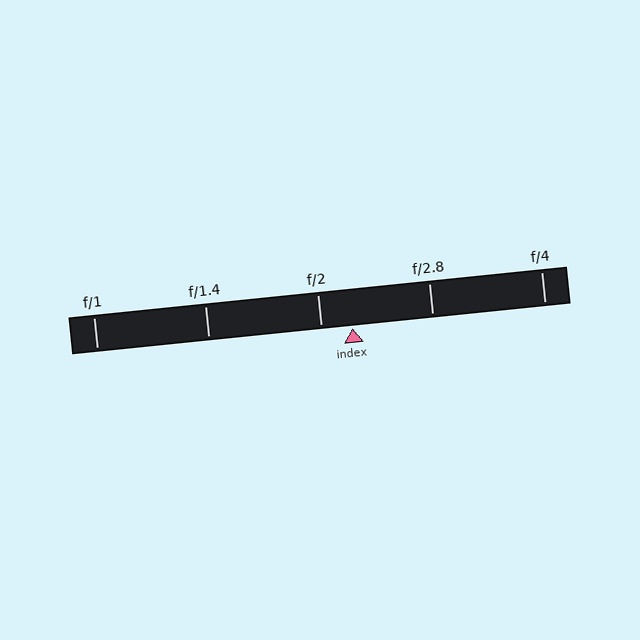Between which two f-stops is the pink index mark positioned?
The index mark is between f/2 and f/2.8.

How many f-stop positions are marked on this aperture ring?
There are 5 f-stop positions marked.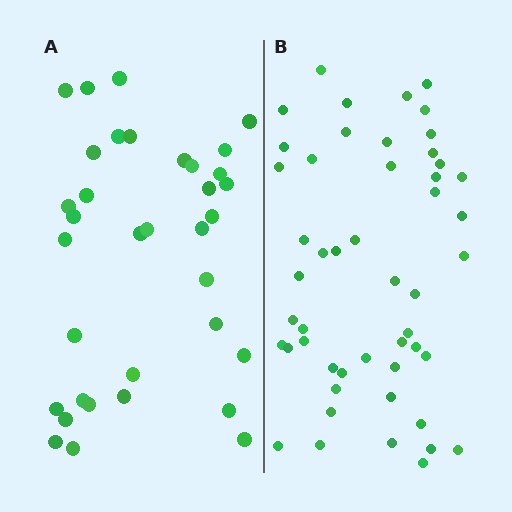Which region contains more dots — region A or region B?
Region B (the right region) has more dots.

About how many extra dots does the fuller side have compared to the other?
Region B has approximately 15 more dots than region A.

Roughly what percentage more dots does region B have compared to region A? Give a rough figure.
About 45% more.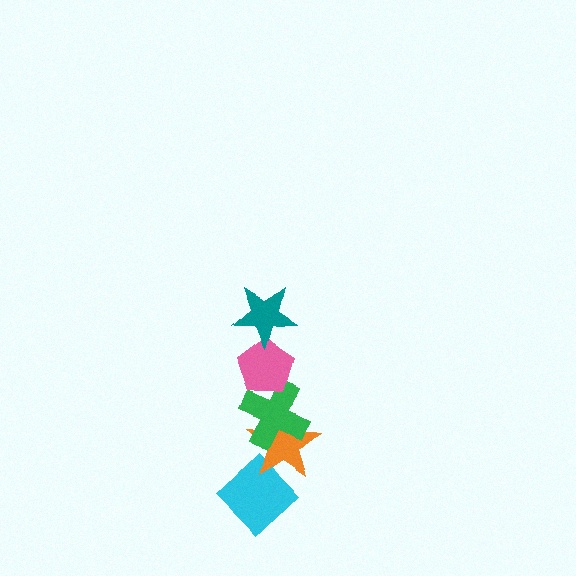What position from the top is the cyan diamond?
The cyan diamond is 5th from the top.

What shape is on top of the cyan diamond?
The orange star is on top of the cyan diamond.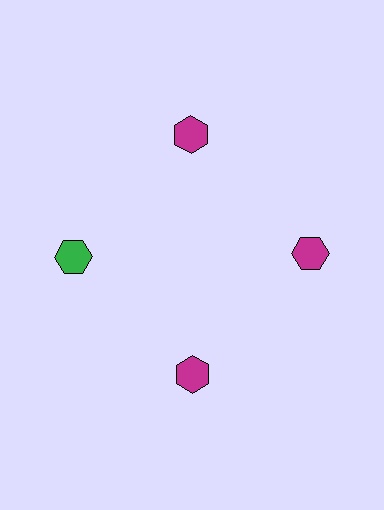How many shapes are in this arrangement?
There are 4 shapes arranged in a ring pattern.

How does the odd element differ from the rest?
It has a different color: green instead of magenta.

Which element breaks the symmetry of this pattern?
The green hexagon at roughly the 9 o'clock position breaks the symmetry. All other shapes are magenta hexagons.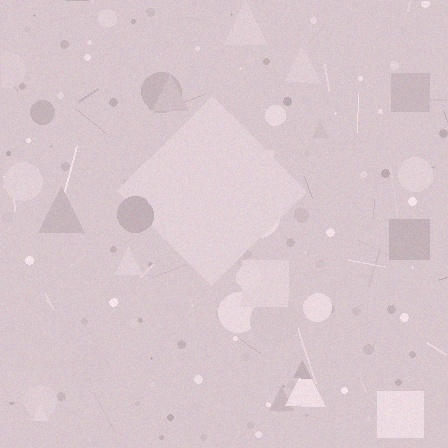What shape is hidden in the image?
A diamond is hidden in the image.